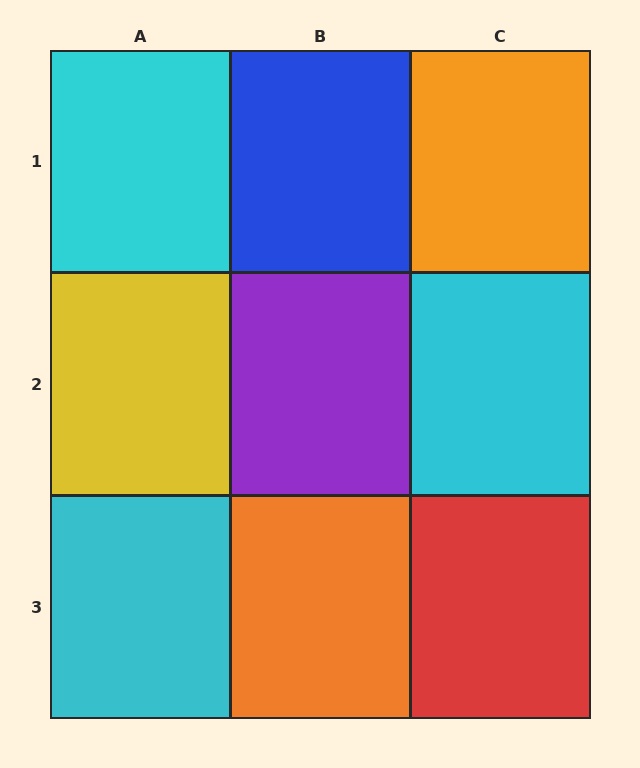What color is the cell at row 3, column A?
Cyan.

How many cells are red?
1 cell is red.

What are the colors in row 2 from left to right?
Yellow, purple, cyan.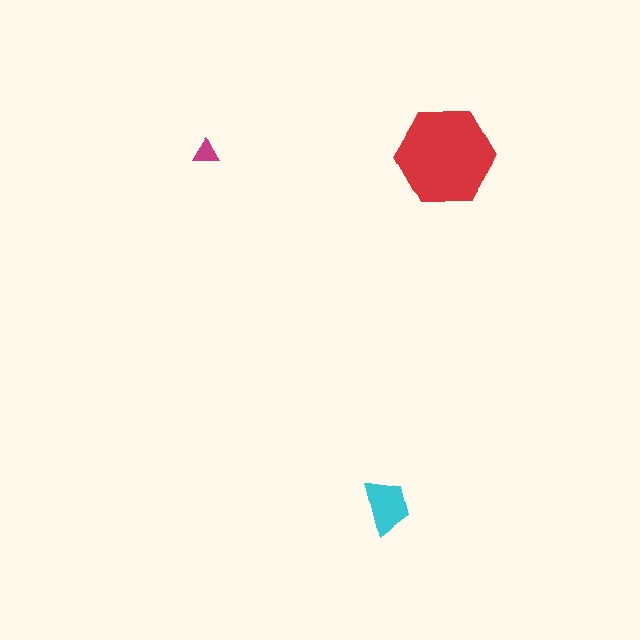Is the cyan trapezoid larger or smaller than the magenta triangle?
Larger.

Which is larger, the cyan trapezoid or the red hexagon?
The red hexagon.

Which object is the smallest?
The magenta triangle.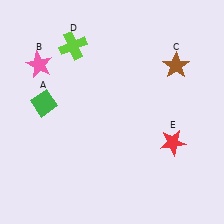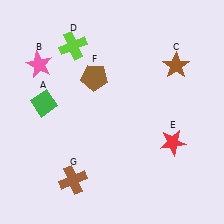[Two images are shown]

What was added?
A brown pentagon (F), a brown cross (G) were added in Image 2.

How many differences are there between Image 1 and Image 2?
There are 2 differences between the two images.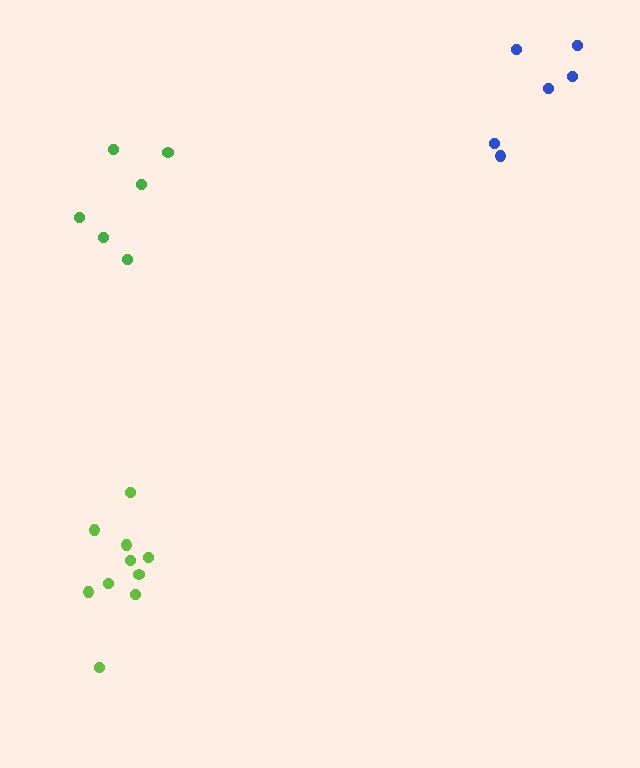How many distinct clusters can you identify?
There are 3 distinct clusters.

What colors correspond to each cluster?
The clusters are colored: lime, green, blue.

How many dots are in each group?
Group 1: 10 dots, Group 2: 6 dots, Group 3: 6 dots (22 total).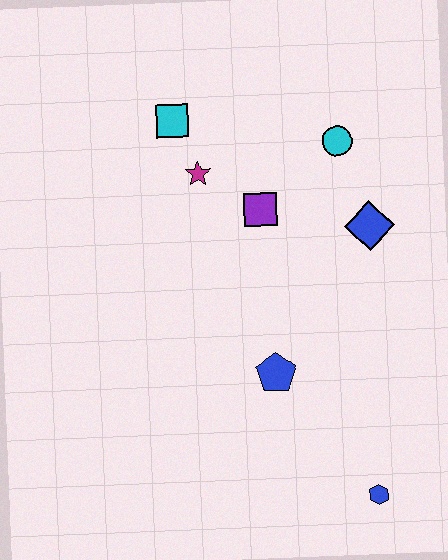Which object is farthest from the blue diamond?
The blue hexagon is farthest from the blue diamond.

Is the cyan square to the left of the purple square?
Yes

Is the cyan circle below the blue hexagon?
No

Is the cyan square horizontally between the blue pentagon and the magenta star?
No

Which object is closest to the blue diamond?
The cyan circle is closest to the blue diamond.